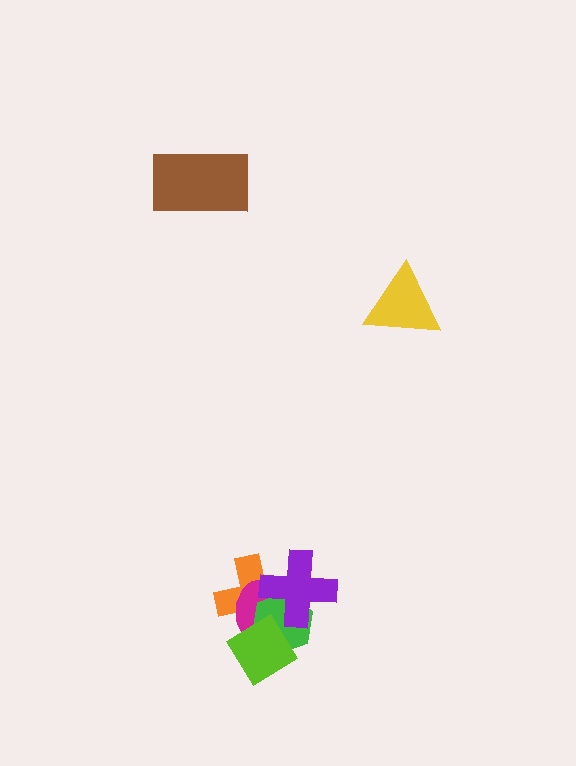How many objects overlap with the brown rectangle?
0 objects overlap with the brown rectangle.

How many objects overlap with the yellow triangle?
0 objects overlap with the yellow triangle.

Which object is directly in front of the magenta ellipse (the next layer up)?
The green hexagon is directly in front of the magenta ellipse.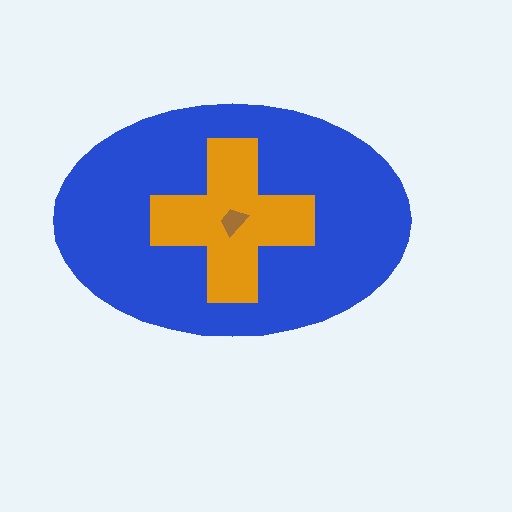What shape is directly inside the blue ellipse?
The orange cross.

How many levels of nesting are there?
3.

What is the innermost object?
The brown trapezoid.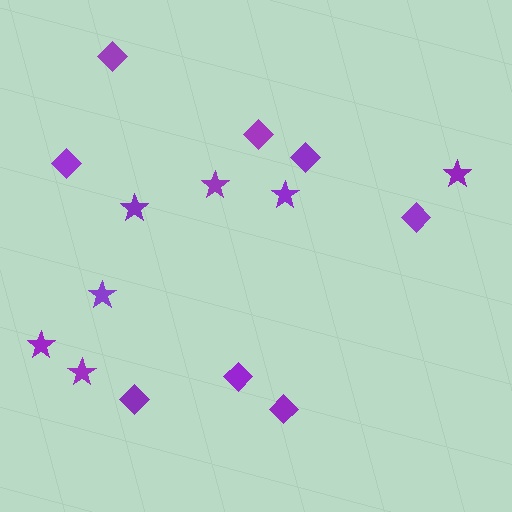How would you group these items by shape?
There are 2 groups: one group of diamonds (8) and one group of stars (7).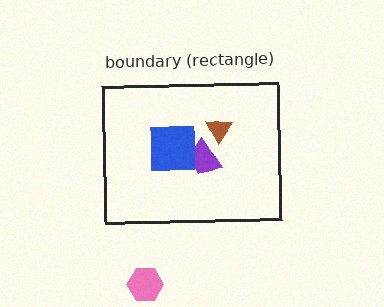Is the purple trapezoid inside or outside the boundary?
Inside.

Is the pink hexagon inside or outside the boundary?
Outside.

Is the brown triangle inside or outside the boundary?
Inside.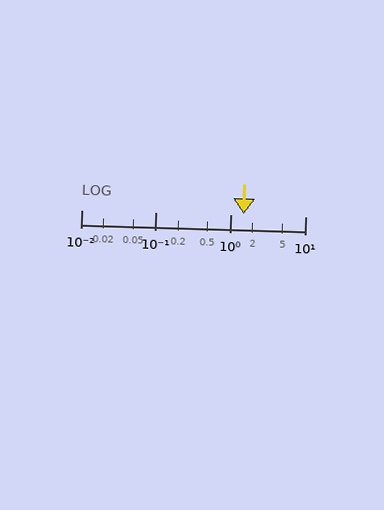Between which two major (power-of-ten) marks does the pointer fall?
The pointer is between 1 and 10.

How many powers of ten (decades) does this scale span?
The scale spans 3 decades, from 0.01 to 10.